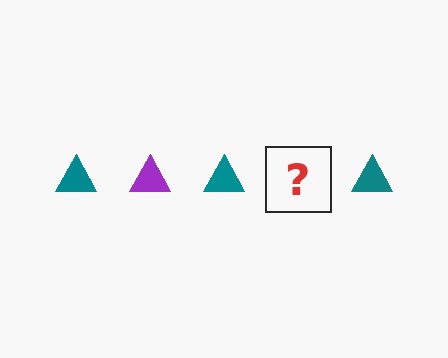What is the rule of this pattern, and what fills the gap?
The rule is that the pattern cycles through teal, purple triangles. The gap should be filled with a purple triangle.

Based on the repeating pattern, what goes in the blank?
The blank should be a purple triangle.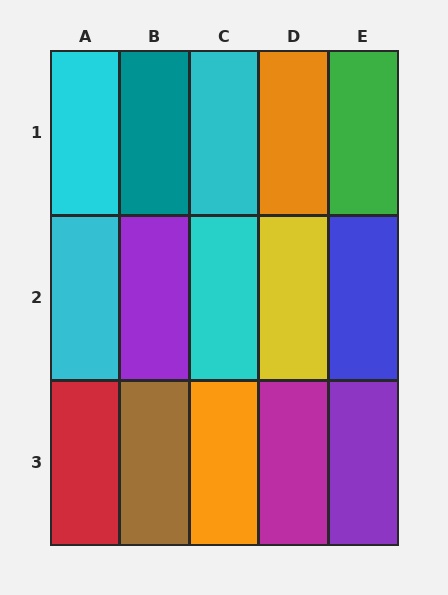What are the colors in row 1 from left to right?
Cyan, teal, cyan, orange, green.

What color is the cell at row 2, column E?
Blue.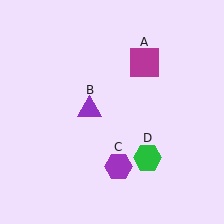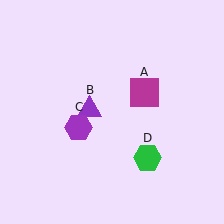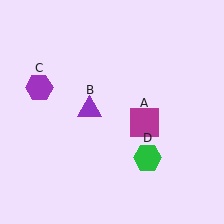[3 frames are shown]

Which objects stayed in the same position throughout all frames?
Purple triangle (object B) and green hexagon (object D) remained stationary.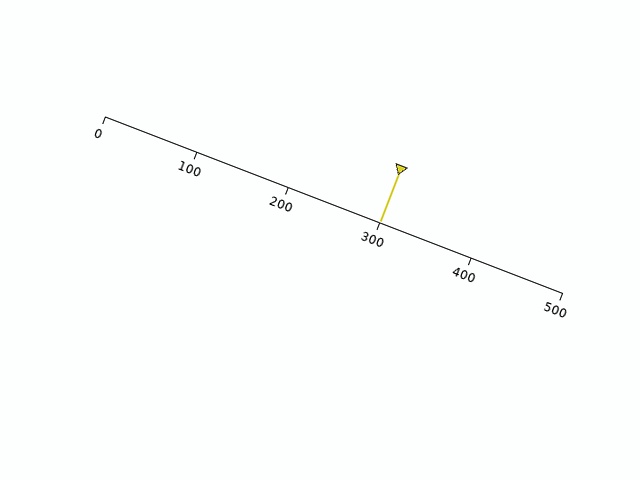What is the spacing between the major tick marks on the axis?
The major ticks are spaced 100 apart.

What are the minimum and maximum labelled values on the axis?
The axis runs from 0 to 500.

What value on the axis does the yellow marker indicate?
The marker indicates approximately 300.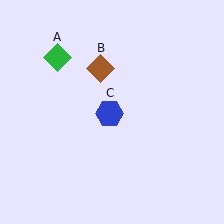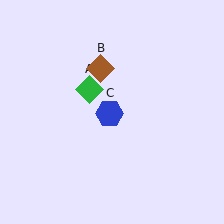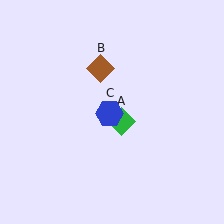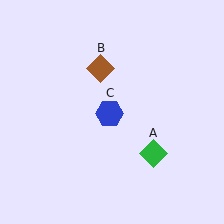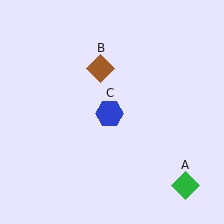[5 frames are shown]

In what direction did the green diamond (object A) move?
The green diamond (object A) moved down and to the right.